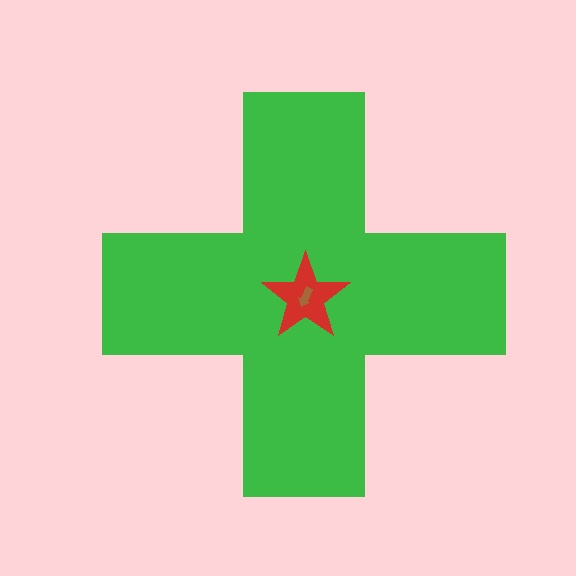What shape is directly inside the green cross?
The red star.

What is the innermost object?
The brown arrow.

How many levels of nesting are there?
3.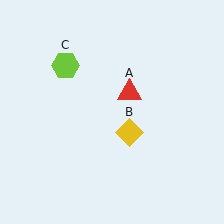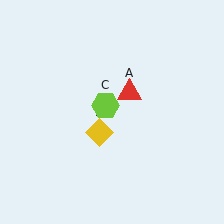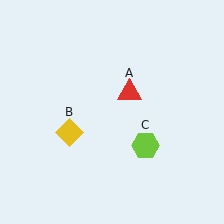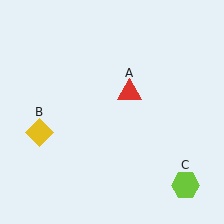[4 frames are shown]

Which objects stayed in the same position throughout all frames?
Red triangle (object A) remained stationary.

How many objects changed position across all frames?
2 objects changed position: yellow diamond (object B), lime hexagon (object C).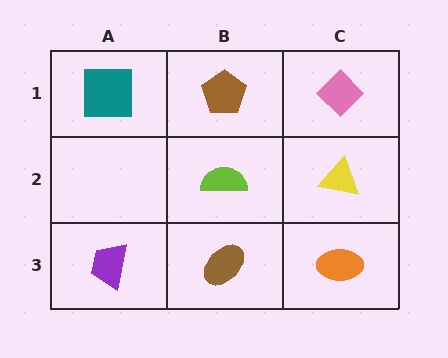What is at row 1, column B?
A brown pentagon.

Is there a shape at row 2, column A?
No, that cell is empty.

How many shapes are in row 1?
3 shapes.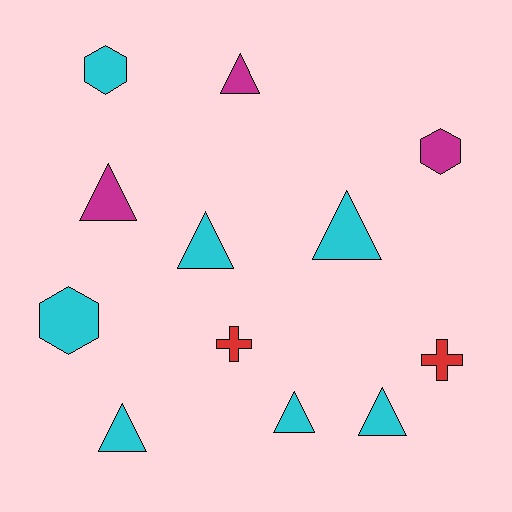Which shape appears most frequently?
Triangle, with 7 objects.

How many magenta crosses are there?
There are no magenta crosses.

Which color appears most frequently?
Cyan, with 7 objects.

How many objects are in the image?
There are 12 objects.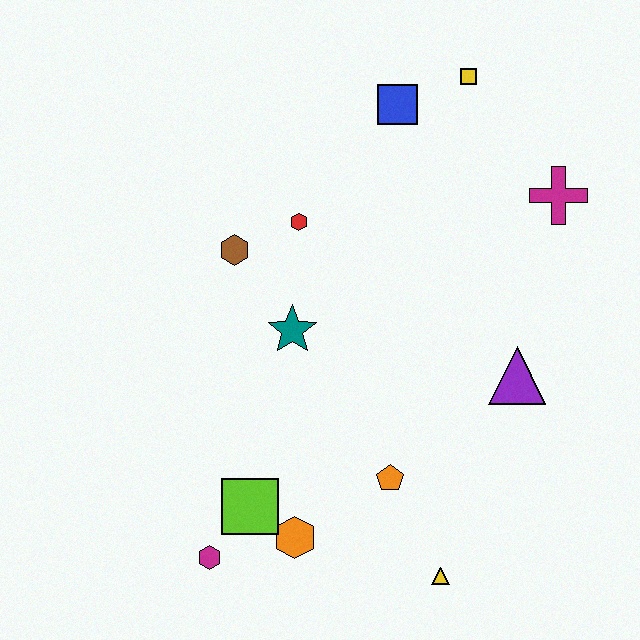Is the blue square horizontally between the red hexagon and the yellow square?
Yes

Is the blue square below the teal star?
No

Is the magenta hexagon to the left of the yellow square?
Yes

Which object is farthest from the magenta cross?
The magenta hexagon is farthest from the magenta cross.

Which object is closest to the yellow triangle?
The orange pentagon is closest to the yellow triangle.